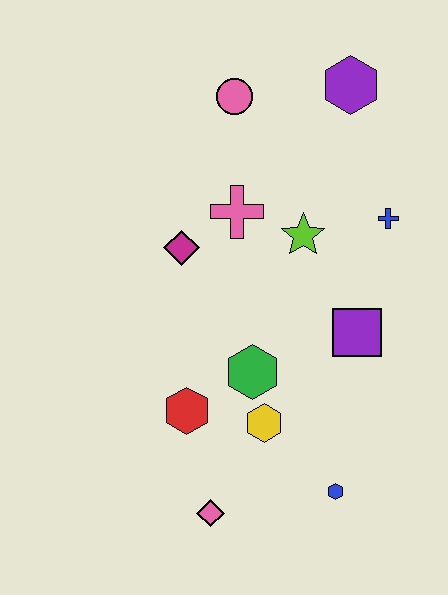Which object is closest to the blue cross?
The lime star is closest to the blue cross.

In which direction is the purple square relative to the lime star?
The purple square is below the lime star.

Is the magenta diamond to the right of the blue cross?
No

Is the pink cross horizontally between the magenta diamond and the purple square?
Yes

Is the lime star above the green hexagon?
Yes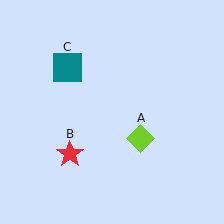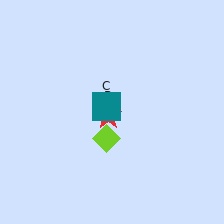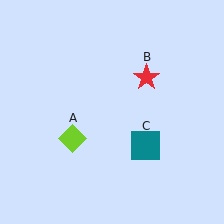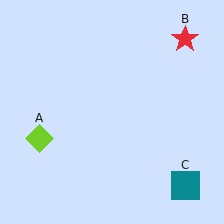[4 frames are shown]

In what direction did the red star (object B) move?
The red star (object B) moved up and to the right.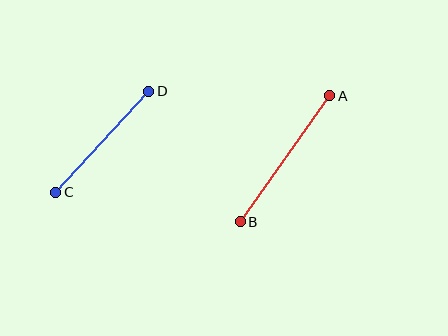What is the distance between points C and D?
The distance is approximately 137 pixels.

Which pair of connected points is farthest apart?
Points A and B are farthest apart.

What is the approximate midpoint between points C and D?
The midpoint is at approximately (102, 142) pixels.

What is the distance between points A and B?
The distance is approximately 155 pixels.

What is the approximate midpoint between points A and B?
The midpoint is at approximately (285, 159) pixels.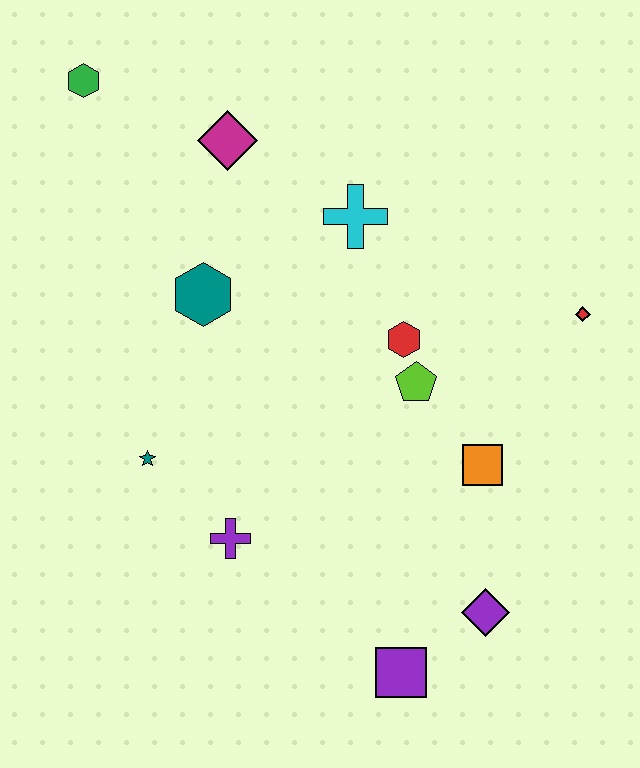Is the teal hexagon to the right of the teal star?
Yes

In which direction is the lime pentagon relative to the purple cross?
The lime pentagon is to the right of the purple cross.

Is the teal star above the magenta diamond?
No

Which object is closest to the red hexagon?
The lime pentagon is closest to the red hexagon.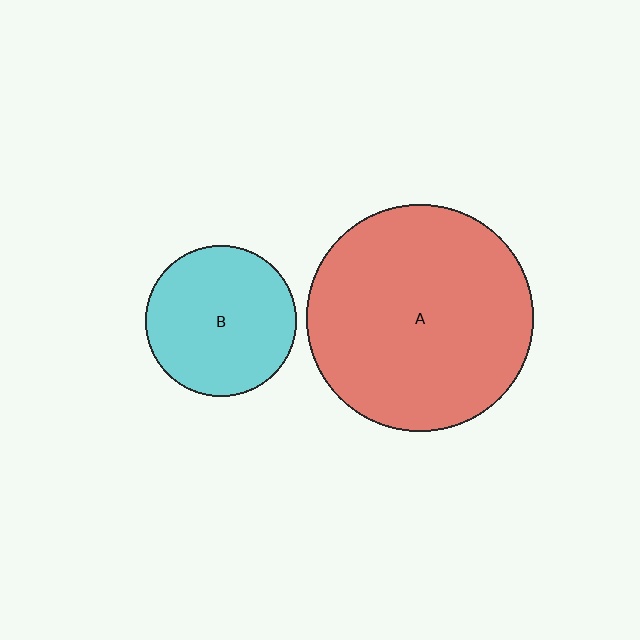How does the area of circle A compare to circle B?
Approximately 2.3 times.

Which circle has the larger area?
Circle A (red).